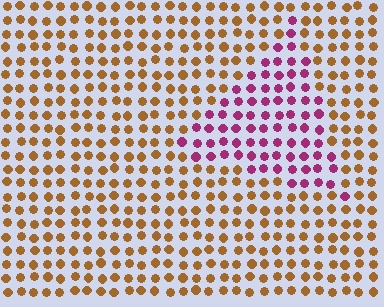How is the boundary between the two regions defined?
The boundary is defined purely by a slight shift in hue (about 68 degrees). Spacing, size, and orientation are identical on both sides.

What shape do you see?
I see a triangle.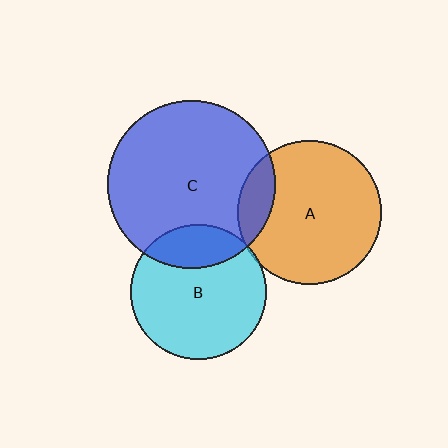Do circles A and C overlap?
Yes.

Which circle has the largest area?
Circle C (blue).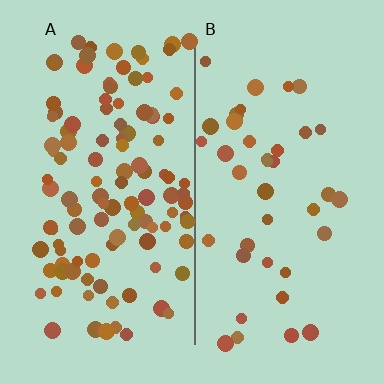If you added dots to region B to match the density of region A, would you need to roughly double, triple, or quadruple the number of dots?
Approximately triple.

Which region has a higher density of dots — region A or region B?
A (the left).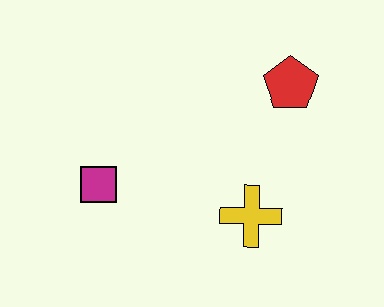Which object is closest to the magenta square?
The yellow cross is closest to the magenta square.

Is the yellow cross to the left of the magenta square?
No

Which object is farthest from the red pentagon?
The magenta square is farthest from the red pentagon.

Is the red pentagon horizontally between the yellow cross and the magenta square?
No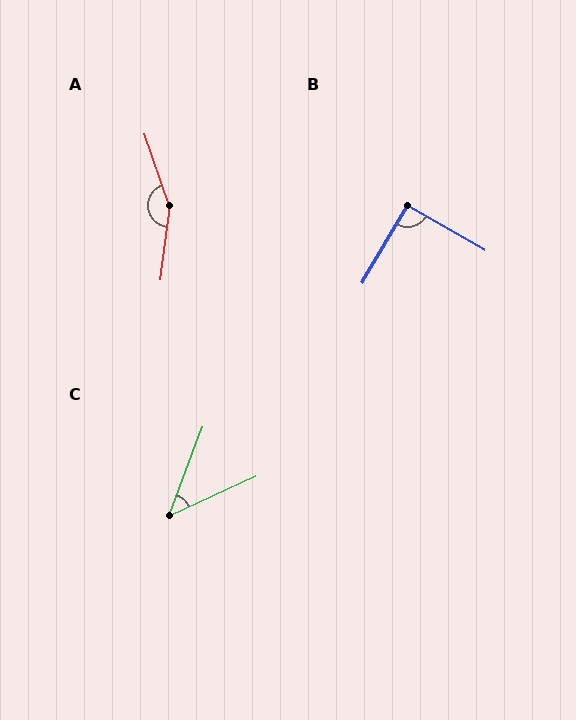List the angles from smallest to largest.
C (45°), B (90°), A (154°).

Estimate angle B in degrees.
Approximately 90 degrees.